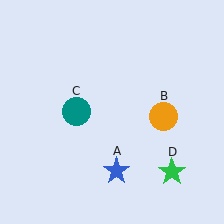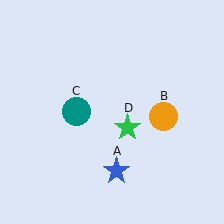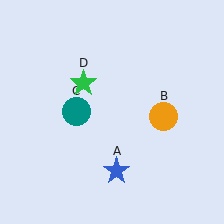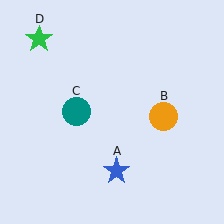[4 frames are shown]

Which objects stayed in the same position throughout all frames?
Blue star (object A) and orange circle (object B) and teal circle (object C) remained stationary.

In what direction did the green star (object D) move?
The green star (object D) moved up and to the left.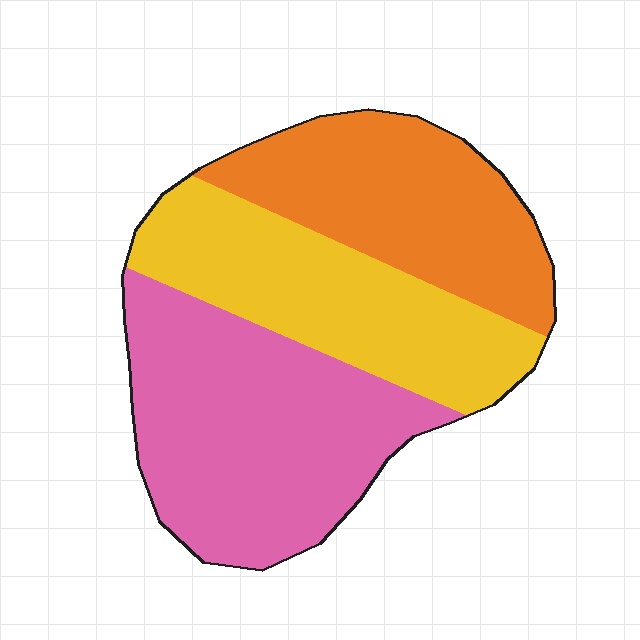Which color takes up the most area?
Pink, at roughly 40%.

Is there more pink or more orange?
Pink.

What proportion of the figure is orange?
Orange takes up between a quarter and a half of the figure.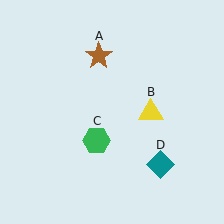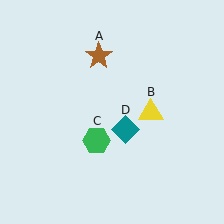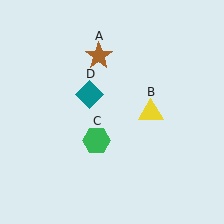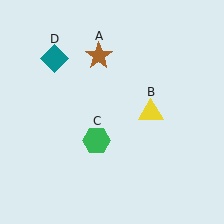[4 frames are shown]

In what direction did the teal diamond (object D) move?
The teal diamond (object D) moved up and to the left.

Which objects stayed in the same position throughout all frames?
Brown star (object A) and yellow triangle (object B) and green hexagon (object C) remained stationary.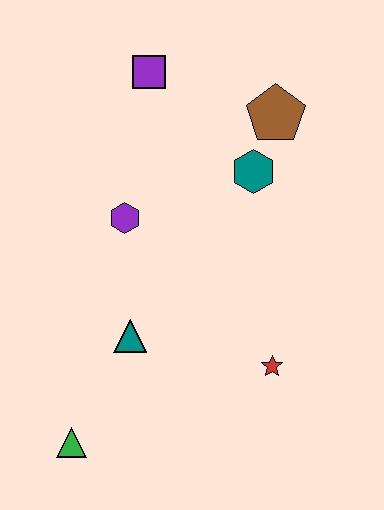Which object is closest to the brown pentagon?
The teal hexagon is closest to the brown pentagon.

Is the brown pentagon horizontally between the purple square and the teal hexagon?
No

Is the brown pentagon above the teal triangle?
Yes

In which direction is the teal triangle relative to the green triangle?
The teal triangle is above the green triangle.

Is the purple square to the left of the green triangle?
No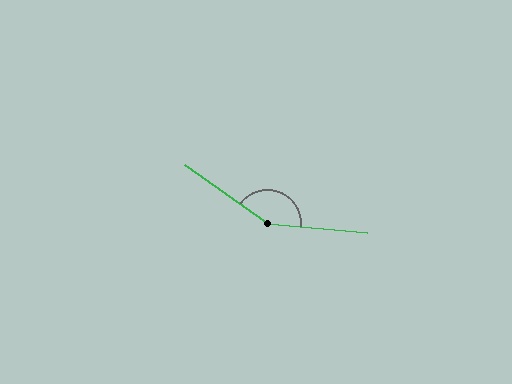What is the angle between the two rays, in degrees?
Approximately 150 degrees.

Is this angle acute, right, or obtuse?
It is obtuse.